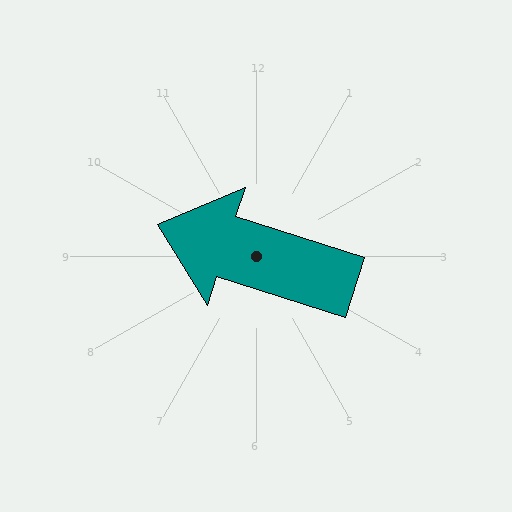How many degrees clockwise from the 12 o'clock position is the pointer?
Approximately 288 degrees.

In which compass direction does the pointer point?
West.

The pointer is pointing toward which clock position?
Roughly 10 o'clock.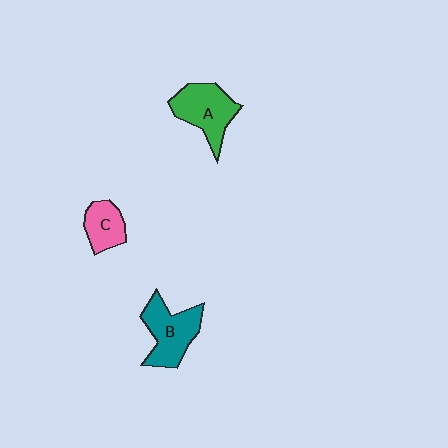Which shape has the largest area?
Shape B (teal).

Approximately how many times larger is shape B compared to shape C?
Approximately 1.7 times.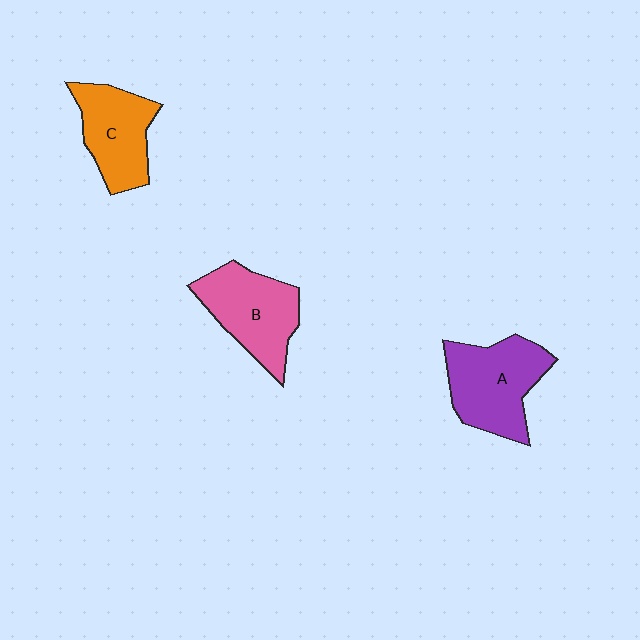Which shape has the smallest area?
Shape C (orange).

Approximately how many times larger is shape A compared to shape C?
Approximately 1.2 times.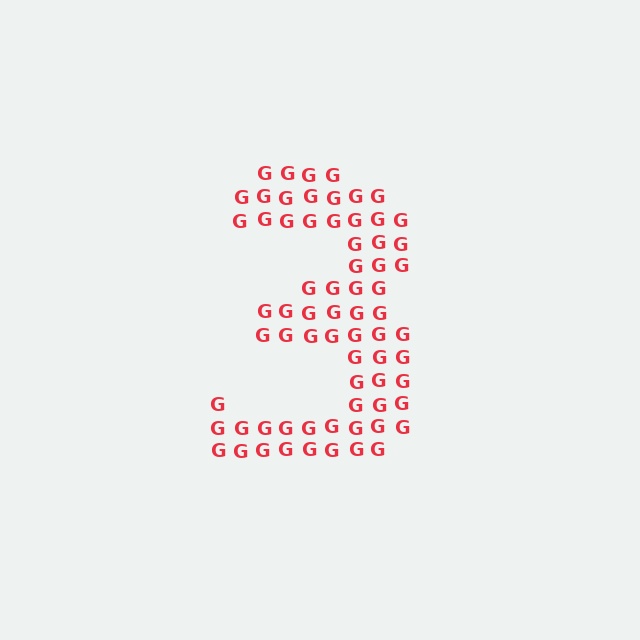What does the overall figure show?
The overall figure shows the digit 3.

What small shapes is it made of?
It is made of small letter G's.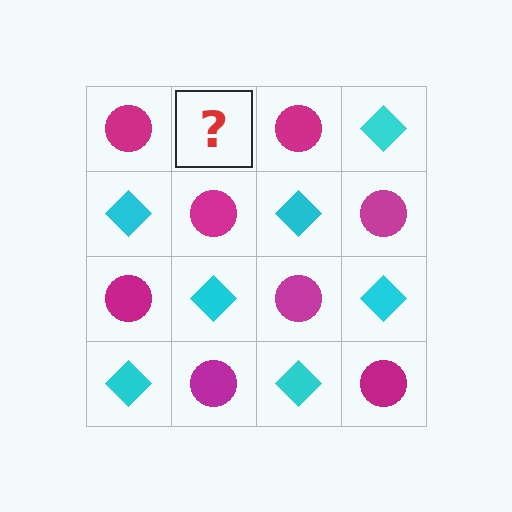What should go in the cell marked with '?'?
The missing cell should contain a cyan diamond.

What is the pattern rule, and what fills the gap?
The rule is that it alternates magenta circle and cyan diamond in a checkerboard pattern. The gap should be filled with a cyan diamond.